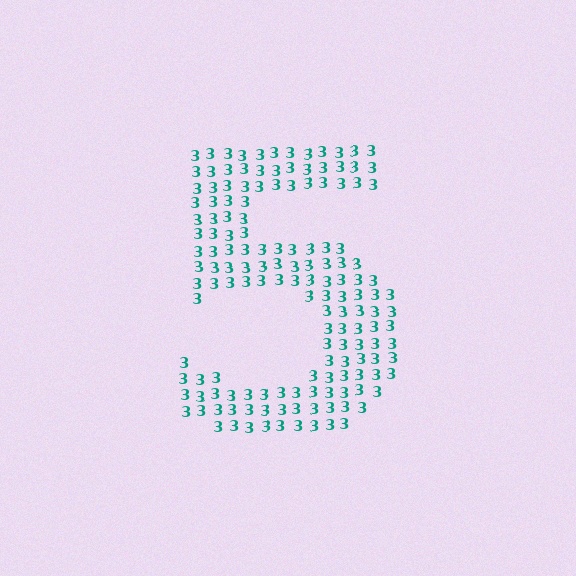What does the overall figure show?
The overall figure shows the digit 5.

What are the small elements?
The small elements are digit 3's.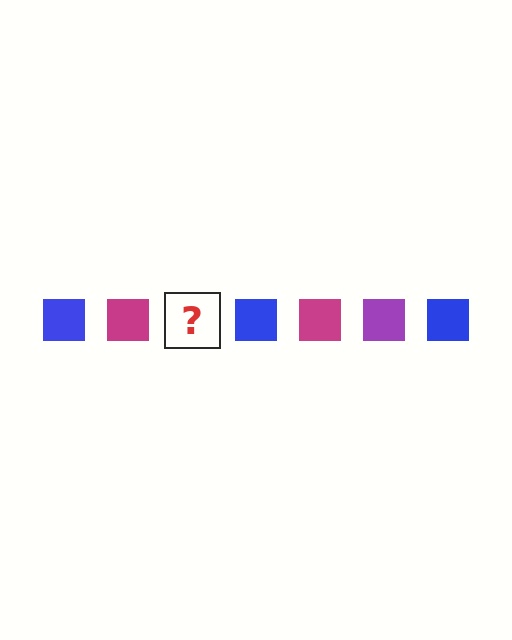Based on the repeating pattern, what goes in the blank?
The blank should be a purple square.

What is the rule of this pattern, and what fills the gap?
The rule is that the pattern cycles through blue, magenta, purple squares. The gap should be filled with a purple square.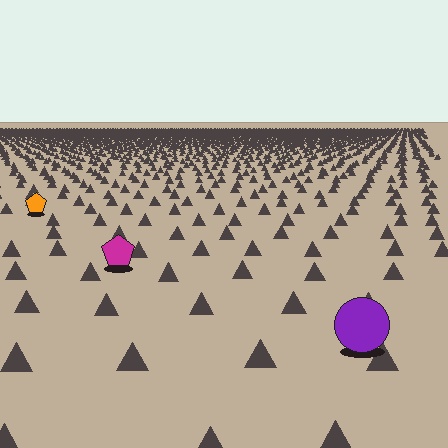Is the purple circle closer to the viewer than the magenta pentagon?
Yes. The purple circle is closer — you can tell from the texture gradient: the ground texture is coarser near it.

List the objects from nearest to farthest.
From nearest to farthest: the purple circle, the magenta pentagon, the orange pentagon.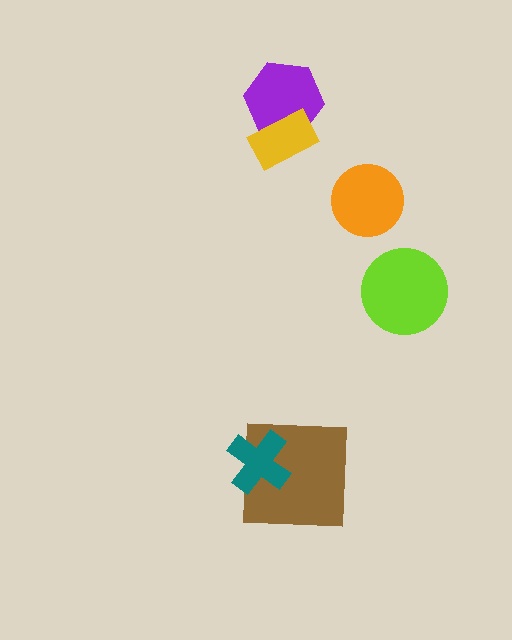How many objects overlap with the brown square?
1 object overlaps with the brown square.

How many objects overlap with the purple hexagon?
1 object overlaps with the purple hexagon.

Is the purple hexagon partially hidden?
Yes, it is partially covered by another shape.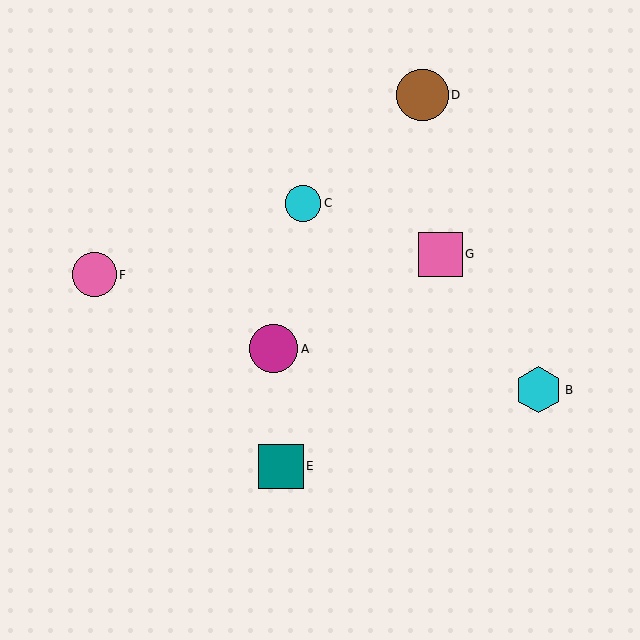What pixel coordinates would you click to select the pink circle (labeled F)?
Click at (94, 275) to select the pink circle F.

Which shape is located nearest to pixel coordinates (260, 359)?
The magenta circle (labeled A) at (273, 349) is nearest to that location.